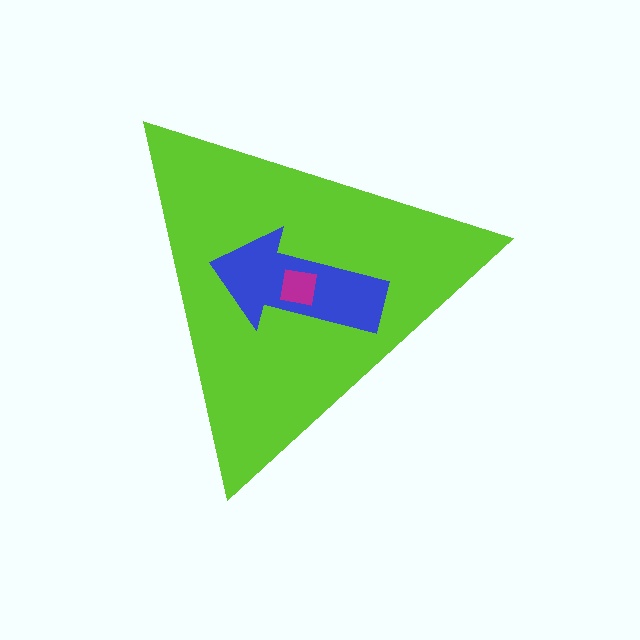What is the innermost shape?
The magenta square.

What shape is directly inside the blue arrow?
The magenta square.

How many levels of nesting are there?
3.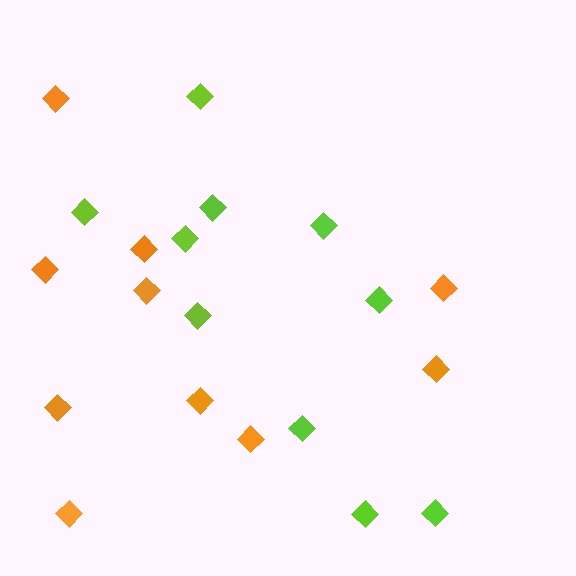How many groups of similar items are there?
There are 2 groups: one group of lime diamonds (10) and one group of orange diamonds (10).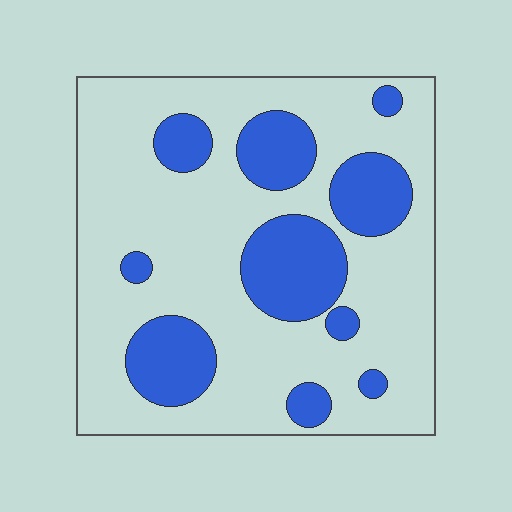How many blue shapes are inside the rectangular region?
10.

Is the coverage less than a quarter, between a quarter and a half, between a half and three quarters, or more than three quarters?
Between a quarter and a half.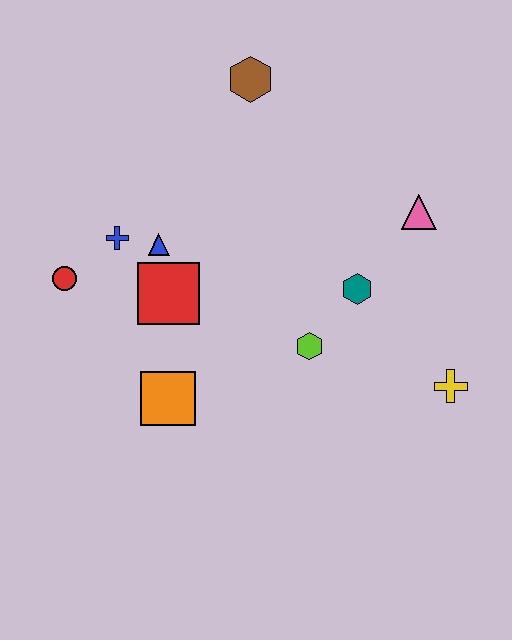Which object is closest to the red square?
The blue triangle is closest to the red square.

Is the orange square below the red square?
Yes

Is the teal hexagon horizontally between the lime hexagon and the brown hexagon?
No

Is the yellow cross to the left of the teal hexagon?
No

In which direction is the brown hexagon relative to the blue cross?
The brown hexagon is above the blue cross.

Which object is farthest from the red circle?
The yellow cross is farthest from the red circle.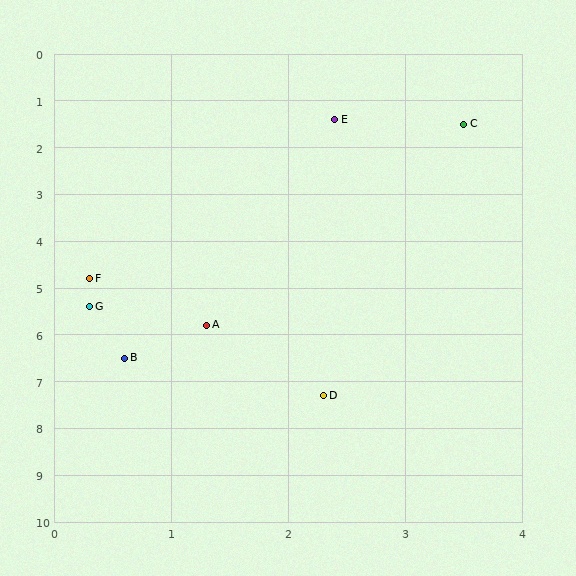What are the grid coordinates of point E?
Point E is at approximately (2.4, 1.4).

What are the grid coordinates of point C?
Point C is at approximately (3.5, 1.5).